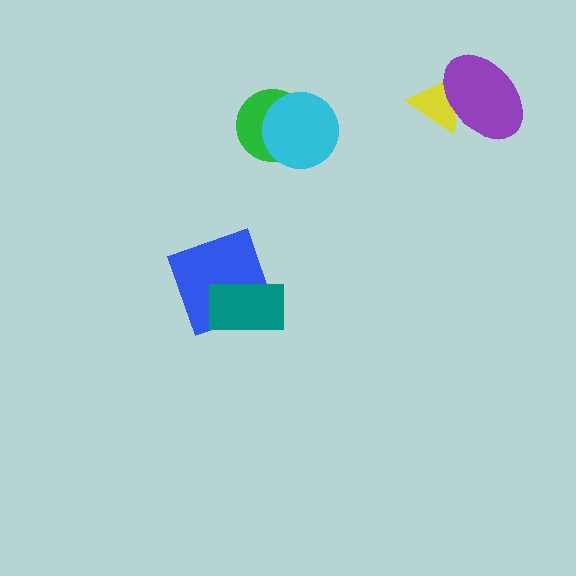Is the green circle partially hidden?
Yes, it is partially covered by another shape.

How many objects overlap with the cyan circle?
1 object overlaps with the cyan circle.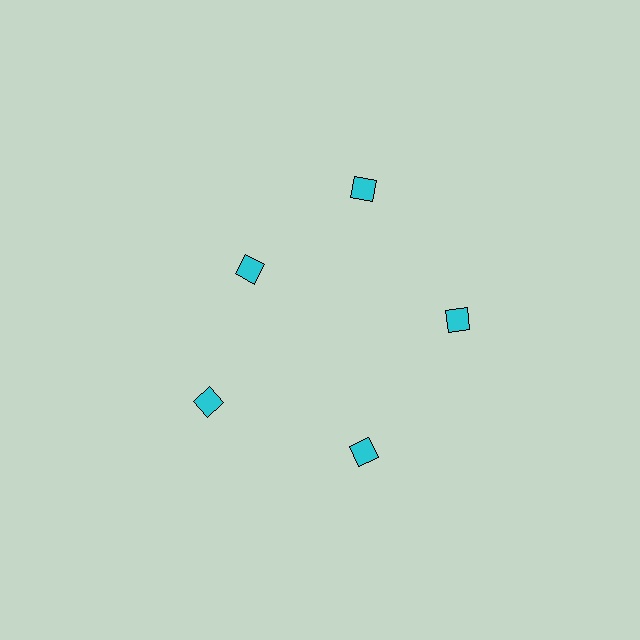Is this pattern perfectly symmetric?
No. The 5 cyan diamonds are arranged in a ring, but one element near the 10 o'clock position is pulled inward toward the center, breaking the 5-fold rotational symmetry.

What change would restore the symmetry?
The symmetry would be restored by moving it outward, back onto the ring so that all 5 diamonds sit at equal angles and equal distance from the center.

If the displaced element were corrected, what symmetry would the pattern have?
It would have 5-fold rotational symmetry — the pattern would map onto itself every 72 degrees.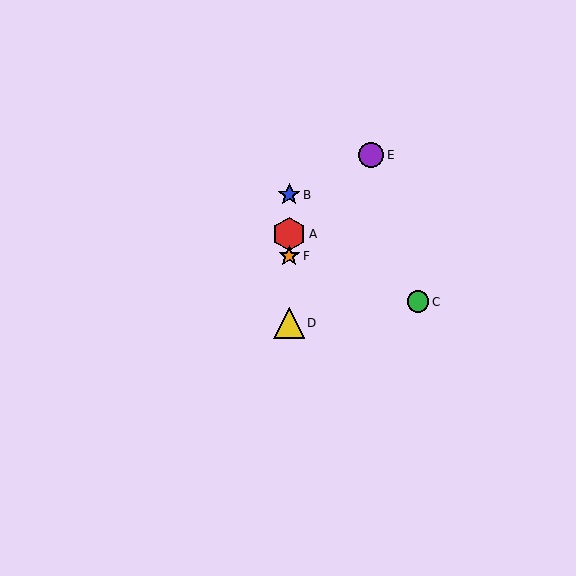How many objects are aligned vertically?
4 objects (A, B, D, F) are aligned vertically.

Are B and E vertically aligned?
No, B is at x≈289 and E is at x≈371.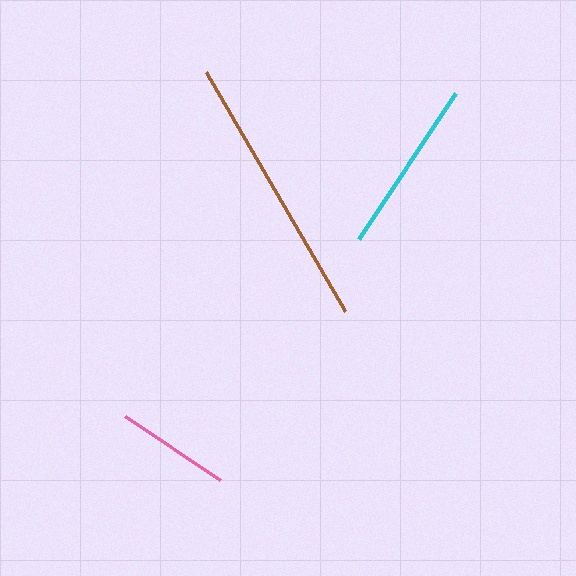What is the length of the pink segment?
The pink segment is approximately 114 pixels long.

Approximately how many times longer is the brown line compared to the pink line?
The brown line is approximately 2.4 times the length of the pink line.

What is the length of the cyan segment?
The cyan segment is approximately 176 pixels long.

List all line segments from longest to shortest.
From longest to shortest: brown, cyan, pink.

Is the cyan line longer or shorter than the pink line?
The cyan line is longer than the pink line.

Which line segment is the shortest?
The pink line is the shortest at approximately 114 pixels.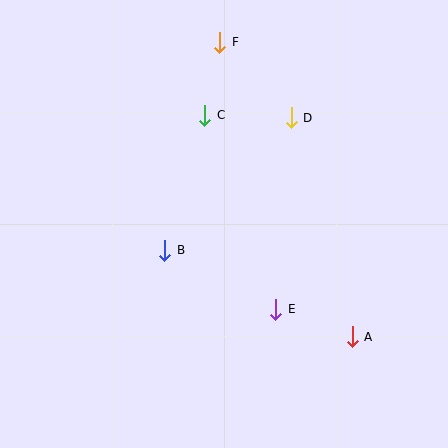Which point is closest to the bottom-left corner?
Point B is closest to the bottom-left corner.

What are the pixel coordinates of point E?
Point E is at (276, 309).